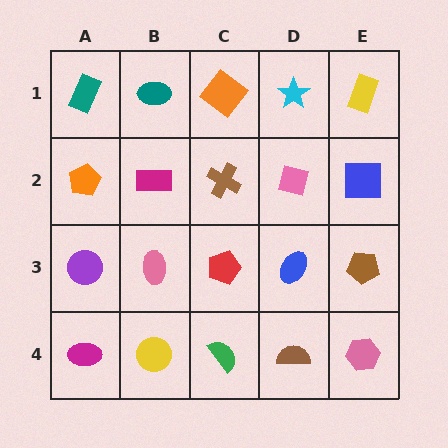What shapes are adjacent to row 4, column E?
A brown pentagon (row 3, column E), a brown semicircle (row 4, column D).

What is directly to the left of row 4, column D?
A green semicircle.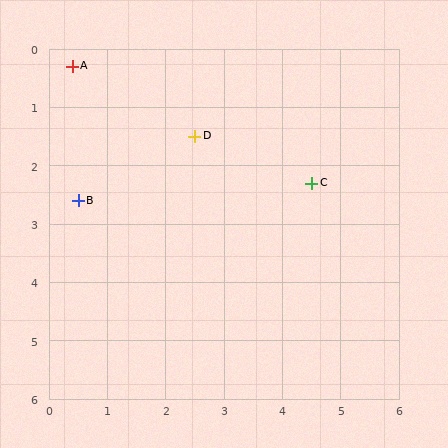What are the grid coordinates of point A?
Point A is at approximately (0.4, 0.3).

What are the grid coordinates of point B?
Point B is at approximately (0.5, 2.6).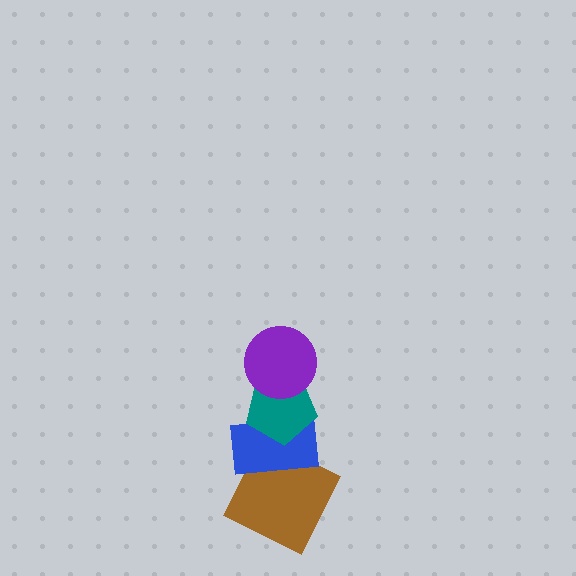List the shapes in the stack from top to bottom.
From top to bottom: the purple circle, the teal pentagon, the blue rectangle, the brown square.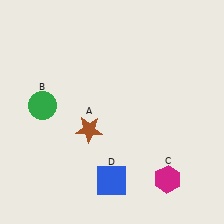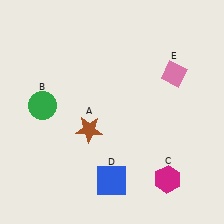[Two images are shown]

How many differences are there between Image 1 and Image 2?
There is 1 difference between the two images.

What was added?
A pink diamond (E) was added in Image 2.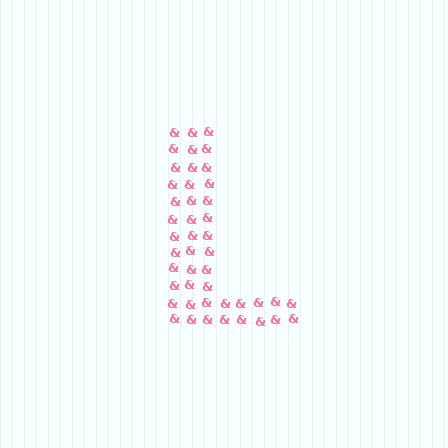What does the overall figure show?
The overall figure shows the letter L.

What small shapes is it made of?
It is made of small ampersands.